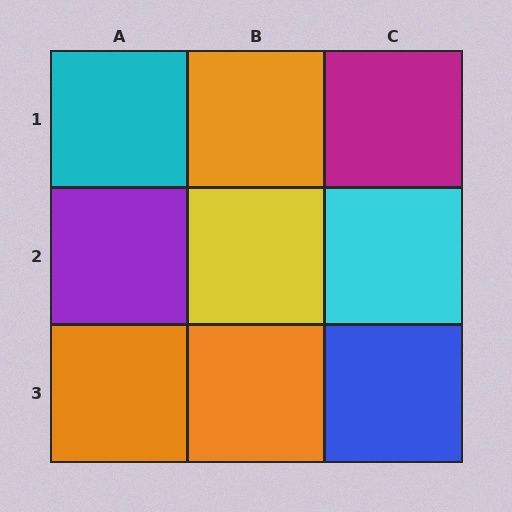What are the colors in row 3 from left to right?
Orange, orange, blue.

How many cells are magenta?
1 cell is magenta.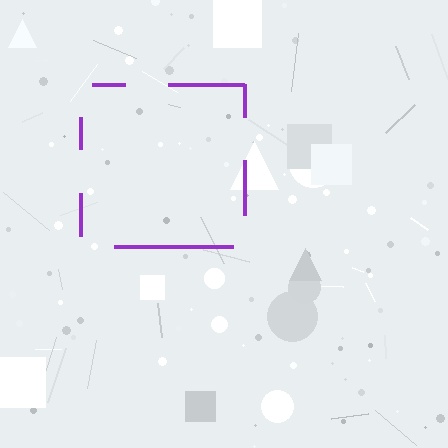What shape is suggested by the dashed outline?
The dashed outline suggests a square.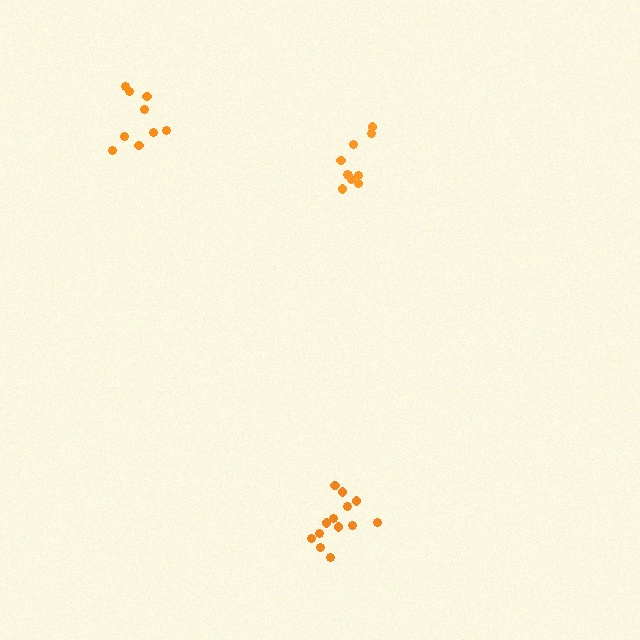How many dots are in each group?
Group 1: 13 dots, Group 2: 10 dots, Group 3: 9 dots (32 total).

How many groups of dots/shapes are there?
There are 3 groups.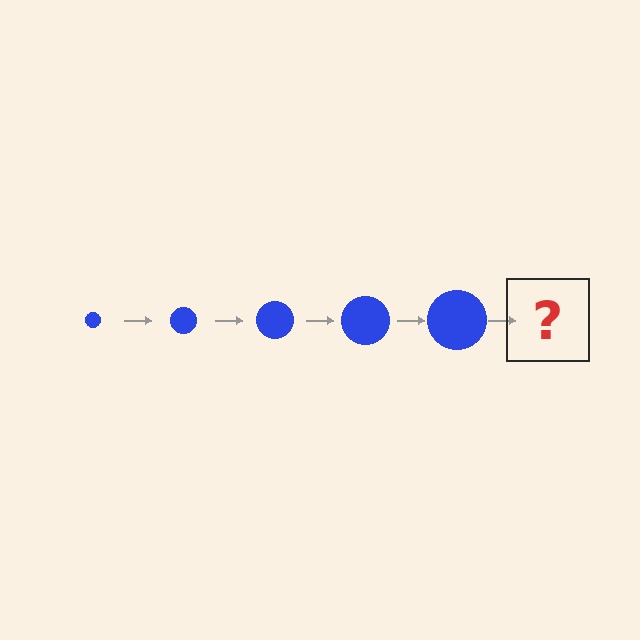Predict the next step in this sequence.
The next step is a blue circle, larger than the previous one.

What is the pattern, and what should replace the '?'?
The pattern is that the circle gets progressively larger each step. The '?' should be a blue circle, larger than the previous one.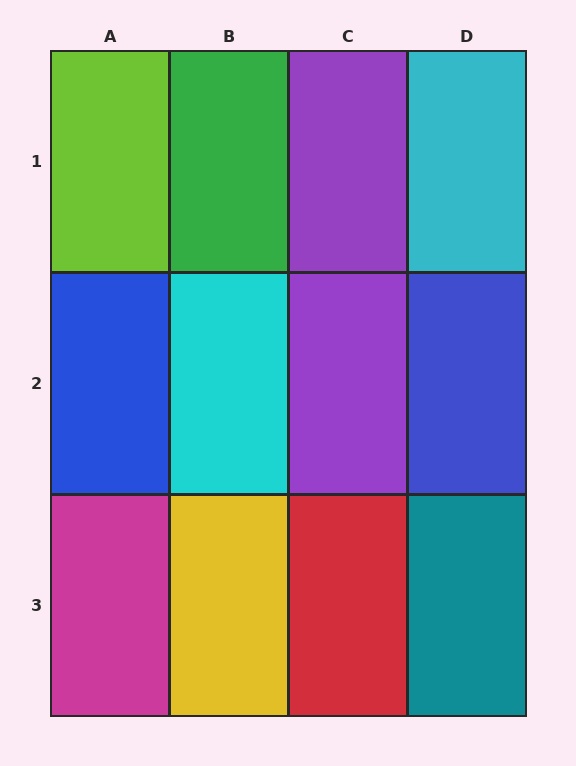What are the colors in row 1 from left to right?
Lime, green, purple, cyan.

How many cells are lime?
1 cell is lime.